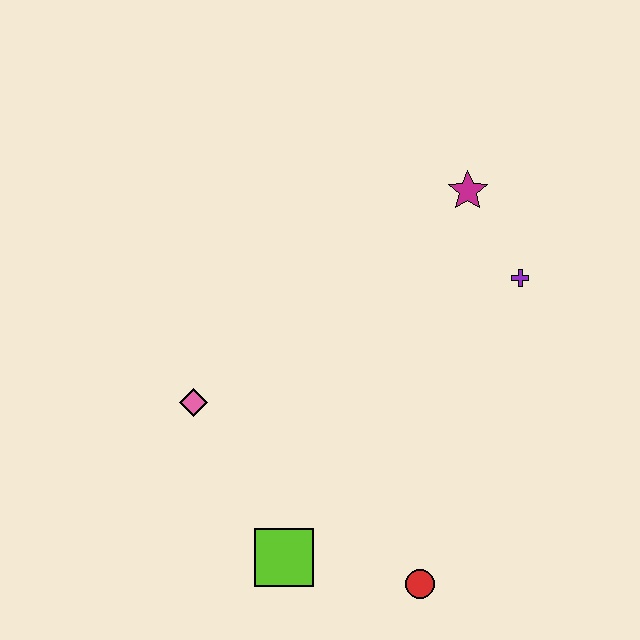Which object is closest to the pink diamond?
The lime square is closest to the pink diamond.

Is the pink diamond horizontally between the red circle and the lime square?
No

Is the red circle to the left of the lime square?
No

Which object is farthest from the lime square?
The magenta star is farthest from the lime square.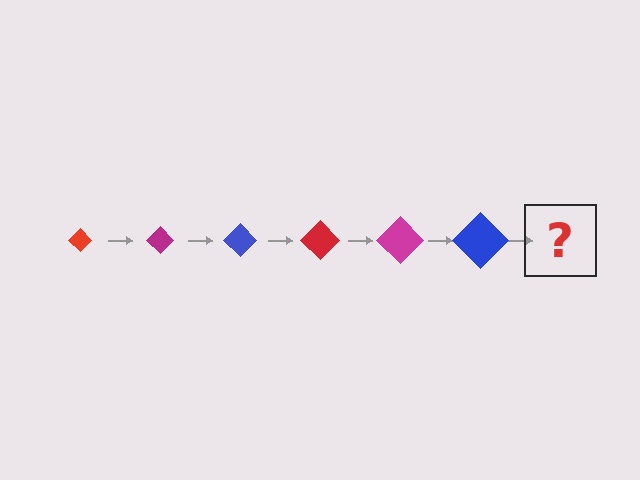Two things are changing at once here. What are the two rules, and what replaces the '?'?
The two rules are that the diamond grows larger each step and the color cycles through red, magenta, and blue. The '?' should be a red diamond, larger than the previous one.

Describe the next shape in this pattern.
It should be a red diamond, larger than the previous one.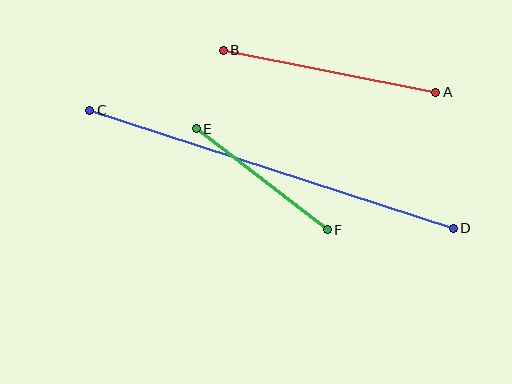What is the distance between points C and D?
The distance is approximately 382 pixels.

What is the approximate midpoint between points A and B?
The midpoint is at approximately (330, 71) pixels.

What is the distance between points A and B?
The distance is approximately 216 pixels.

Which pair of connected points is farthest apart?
Points C and D are farthest apart.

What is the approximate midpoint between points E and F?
The midpoint is at approximately (262, 179) pixels.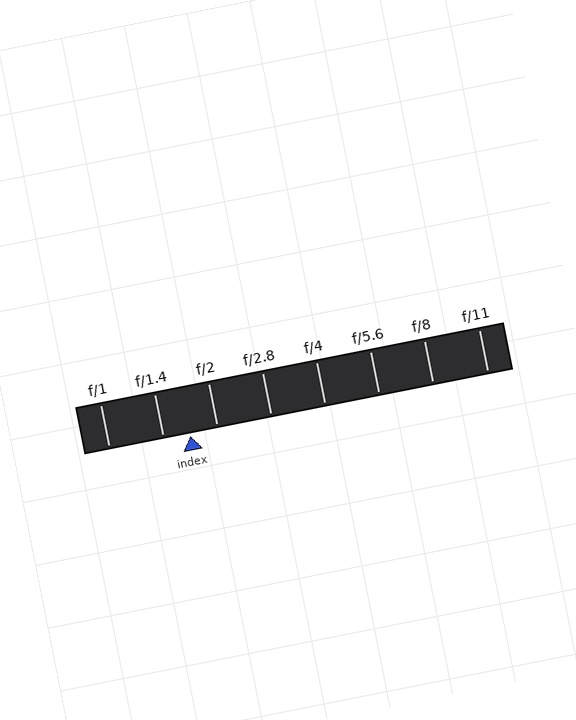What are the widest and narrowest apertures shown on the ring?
The widest aperture shown is f/1 and the narrowest is f/11.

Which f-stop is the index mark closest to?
The index mark is closest to f/1.4.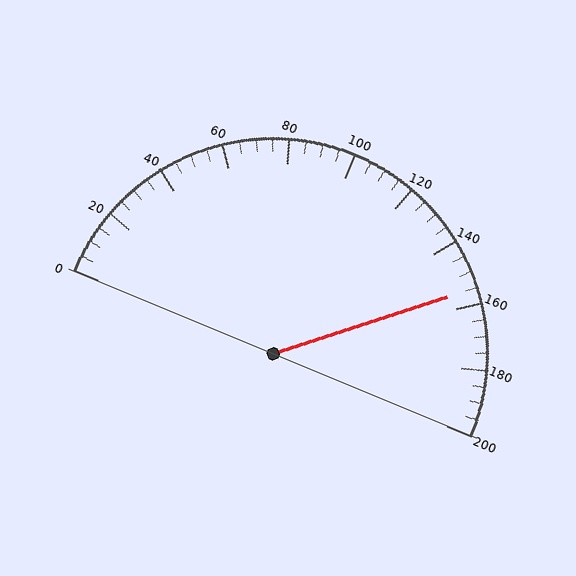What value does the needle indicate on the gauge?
The needle indicates approximately 155.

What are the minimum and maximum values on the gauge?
The gauge ranges from 0 to 200.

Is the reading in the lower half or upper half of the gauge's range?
The reading is in the upper half of the range (0 to 200).